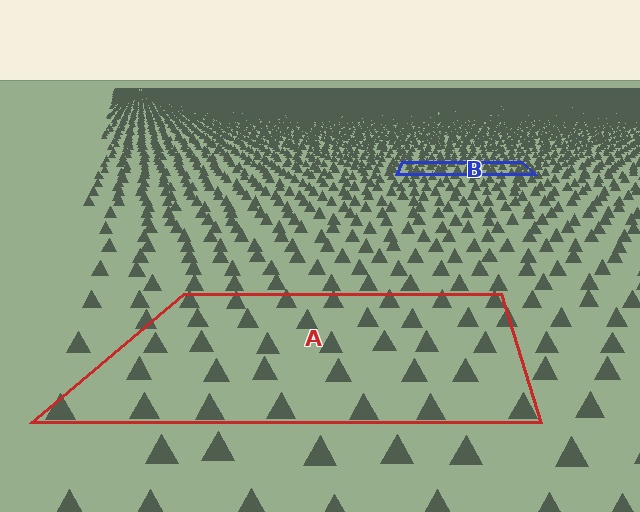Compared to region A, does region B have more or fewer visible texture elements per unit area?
Region B has more texture elements per unit area — they are packed more densely because it is farther away.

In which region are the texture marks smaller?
The texture marks are smaller in region B, because it is farther away.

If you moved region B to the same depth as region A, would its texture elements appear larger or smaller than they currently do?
They would appear larger. At a closer depth, the same texture elements are projected at a bigger on-screen size.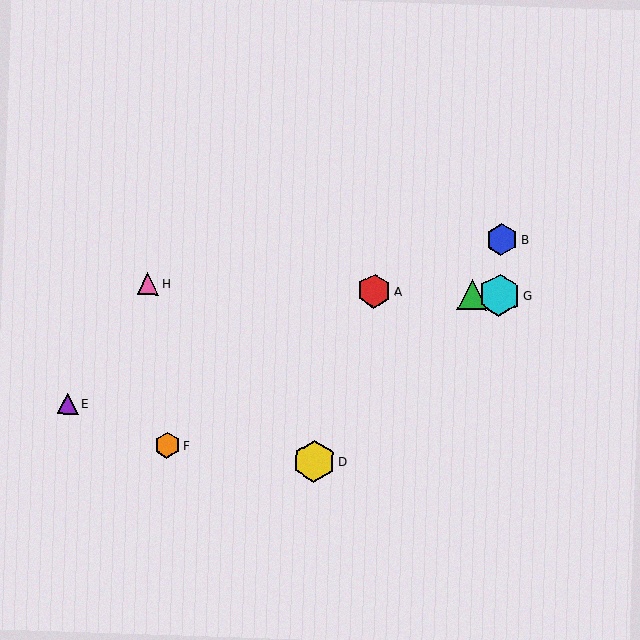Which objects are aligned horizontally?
Objects A, C, G, H are aligned horizontally.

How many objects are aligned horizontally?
4 objects (A, C, G, H) are aligned horizontally.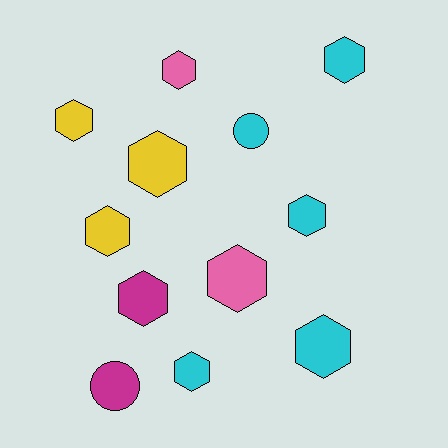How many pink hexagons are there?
There are 2 pink hexagons.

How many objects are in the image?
There are 12 objects.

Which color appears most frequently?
Cyan, with 5 objects.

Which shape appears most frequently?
Hexagon, with 10 objects.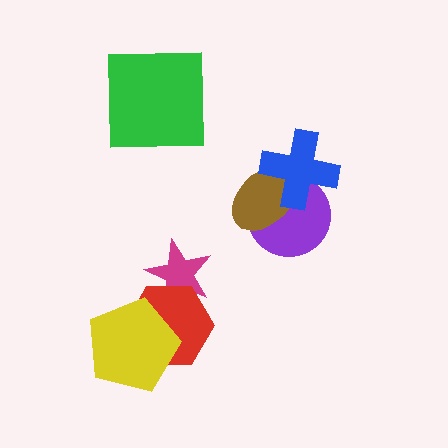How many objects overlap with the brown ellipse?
2 objects overlap with the brown ellipse.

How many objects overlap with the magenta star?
1 object overlaps with the magenta star.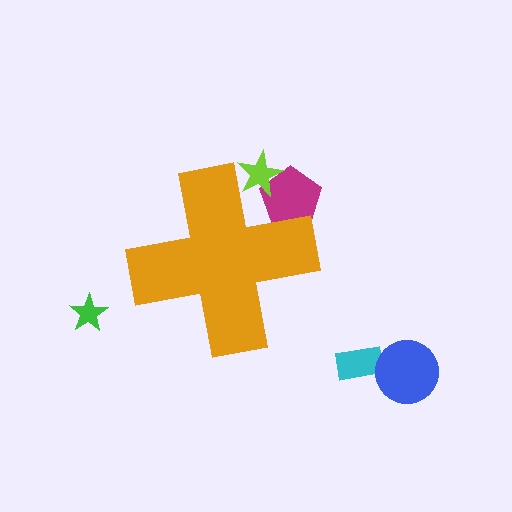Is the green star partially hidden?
No, the green star is fully visible.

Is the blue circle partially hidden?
No, the blue circle is fully visible.